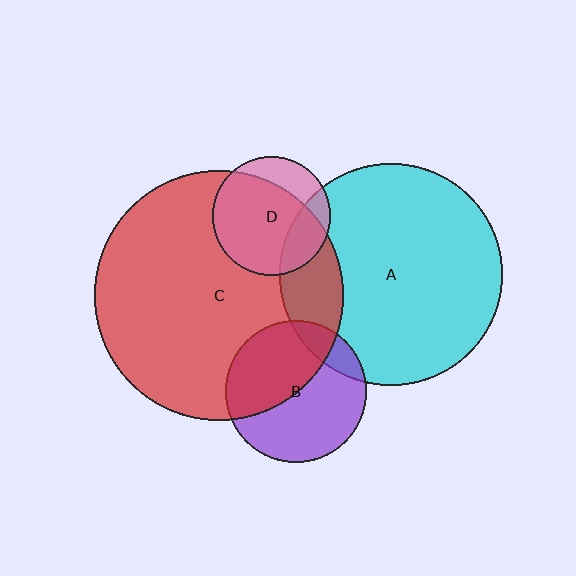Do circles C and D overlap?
Yes.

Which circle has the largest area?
Circle C (red).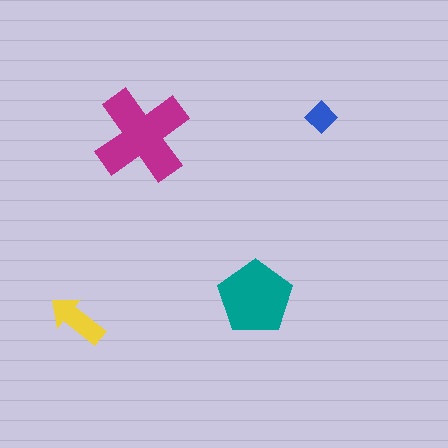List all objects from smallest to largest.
The blue diamond, the yellow arrow, the teal pentagon, the magenta cross.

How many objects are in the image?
There are 4 objects in the image.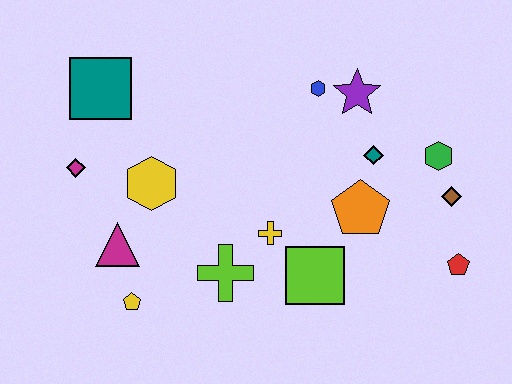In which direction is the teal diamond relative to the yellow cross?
The teal diamond is to the right of the yellow cross.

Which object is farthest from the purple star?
The yellow pentagon is farthest from the purple star.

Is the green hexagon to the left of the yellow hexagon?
No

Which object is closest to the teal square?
The magenta diamond is closest to the teal square.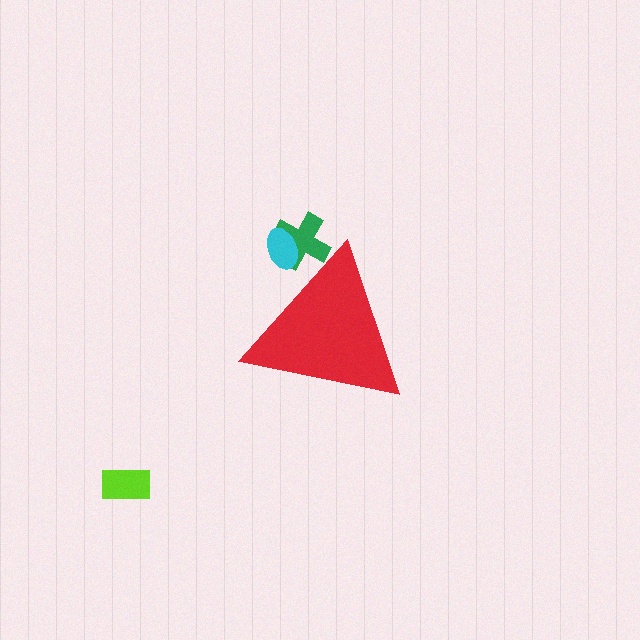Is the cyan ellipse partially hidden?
Yes, the cyan ellipse is partially hidden behind the red triangle.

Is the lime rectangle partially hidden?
No, the lime rectangle is fully visible.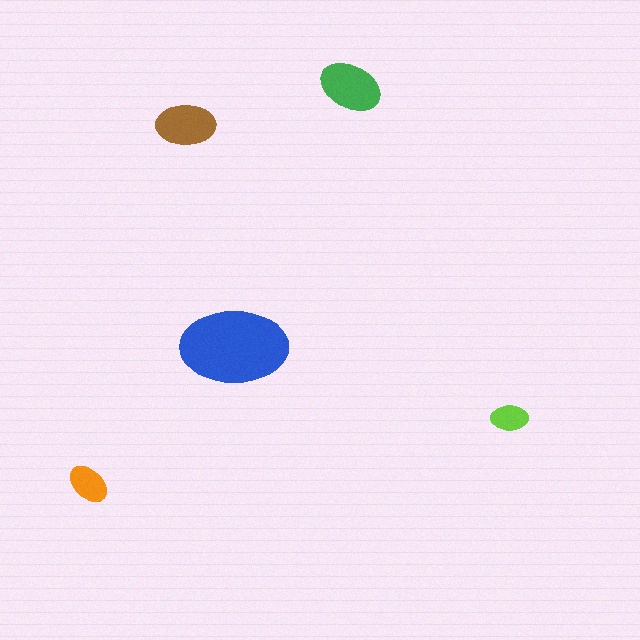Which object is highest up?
The green ellipse is topmost.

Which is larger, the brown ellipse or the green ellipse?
The green one.